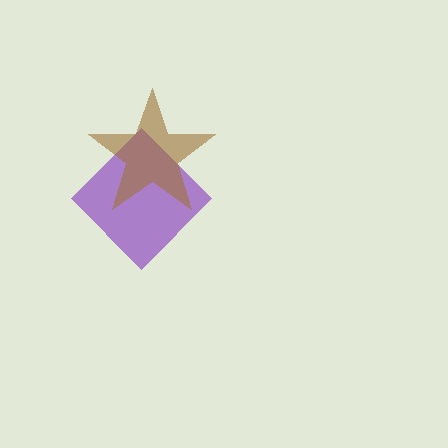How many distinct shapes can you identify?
There are 2 distinct shapes: a purple diamond, a brown star.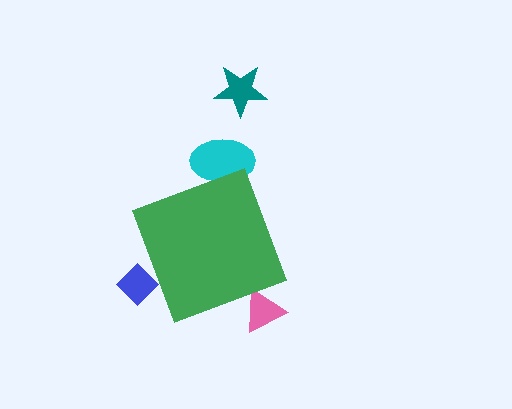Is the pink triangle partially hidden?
Yes, the pink triangle is partially hidden behind the green diamond.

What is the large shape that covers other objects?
A green diamond.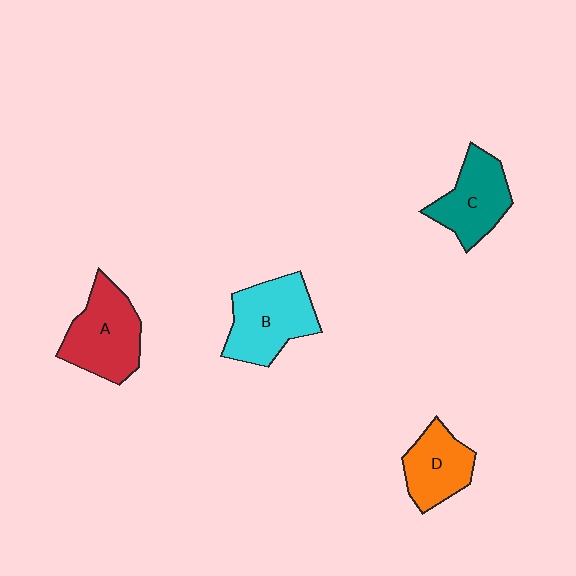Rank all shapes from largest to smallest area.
From largest to smallest: B (cyan), A (red), C (teal), D (orange).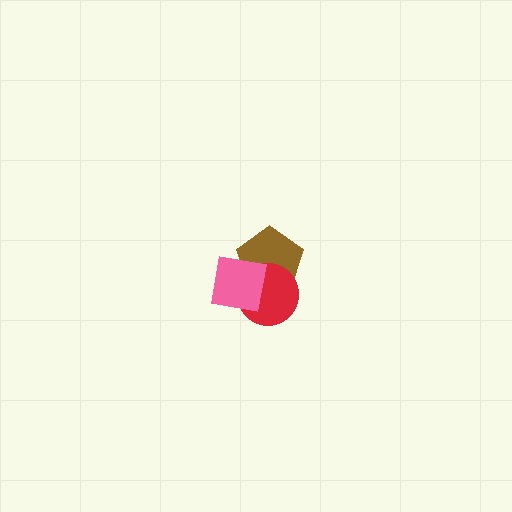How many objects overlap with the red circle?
2 objects overlap with the red circle.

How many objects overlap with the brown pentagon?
2 objects overlap with the brown pentagon.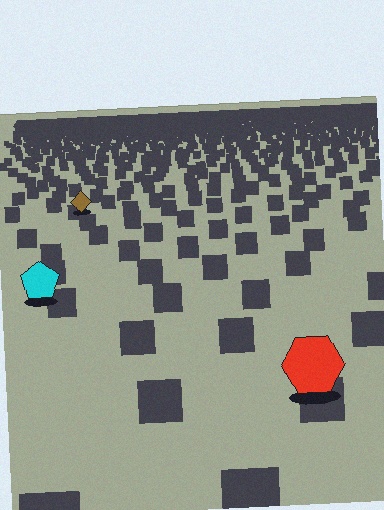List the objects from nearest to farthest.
From nearest to farthest: the red hexagon, the cyan pentagon, the brown diamond.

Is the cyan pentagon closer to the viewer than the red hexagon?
No. The red hexagon is closer — you can tell from the texture gradient: the ground texture is coarser near it.